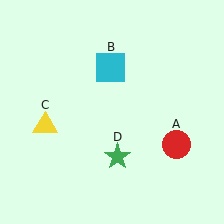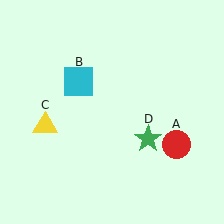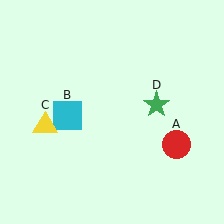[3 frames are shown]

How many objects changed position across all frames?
2 objects changed position: cyan square (object B), green star (object D).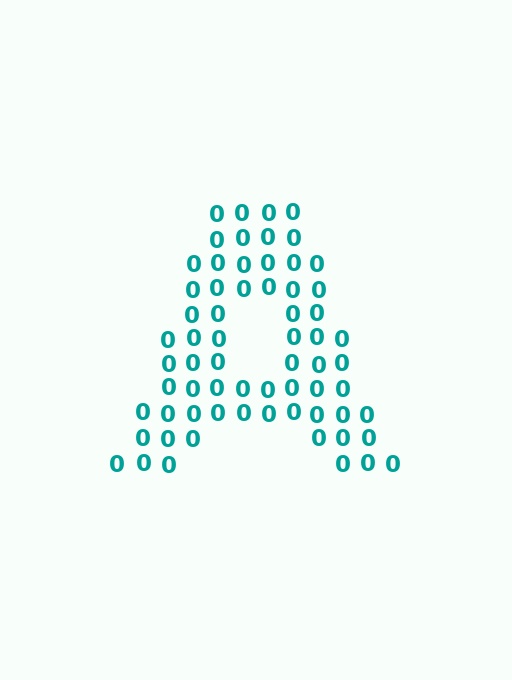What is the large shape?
The large shape is the letter A.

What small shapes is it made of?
It is made of small digit 0's.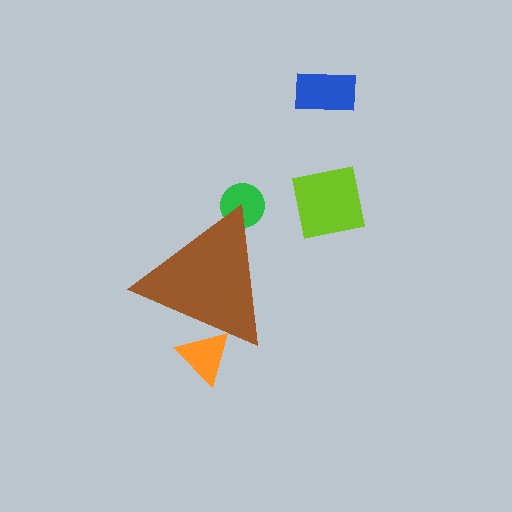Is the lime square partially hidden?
No, the lime square is fully visible.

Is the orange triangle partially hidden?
Yes, the orange triangle is partially hidden behind the brown triangle.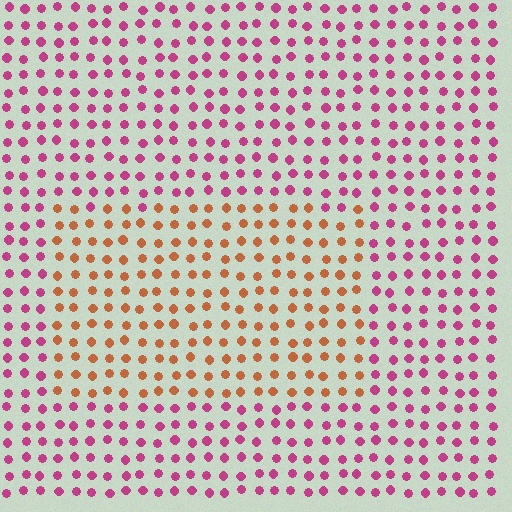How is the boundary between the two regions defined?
The boundary is defined purely by a slight shift in hue (about 54 degrees). Spacing, size, and orientation are identical on both sides.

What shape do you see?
I see a rectangle.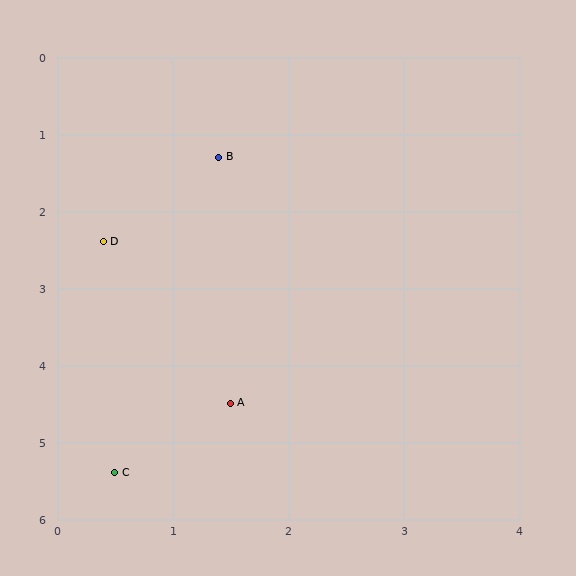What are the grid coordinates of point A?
Point A is at approximately (1.5, 4.5).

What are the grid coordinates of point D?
Point D is at approximately (0.4, 2.4).